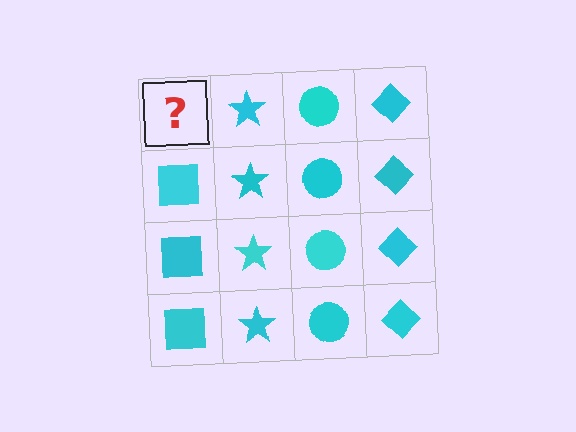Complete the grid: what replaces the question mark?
The question mark should be replaced with a cyan square.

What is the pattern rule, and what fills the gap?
The rule is that each column has a consistent shape. The gap should be filled with a cyan square.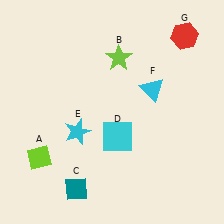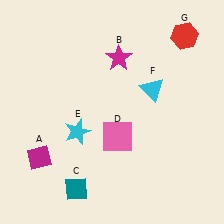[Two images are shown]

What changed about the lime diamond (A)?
In Image 1, A is lime. In Image 2, it changed to magenta.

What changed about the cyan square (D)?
In Image 1, D is cyan. In Image 2, it changed to pink.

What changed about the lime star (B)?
In Image 1, B is lime. In Image 2, it changed to magenta.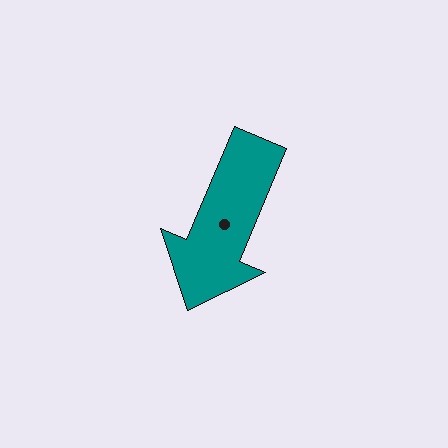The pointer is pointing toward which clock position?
Roughly 7 o'clock.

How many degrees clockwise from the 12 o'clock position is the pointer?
Approximately 203 degrees.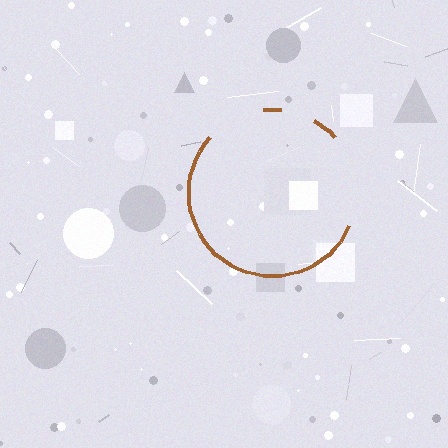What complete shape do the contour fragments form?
The contour fragments form a circle.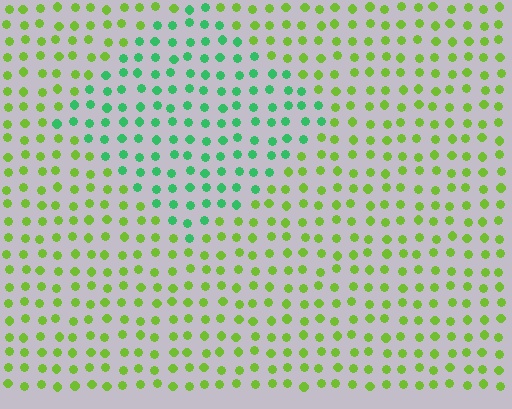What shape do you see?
I see a diamond.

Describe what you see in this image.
The image is filled with small lime elements in a uniform arrangement. A diamond-shaped region is visible where the elements are tinted to a slightly different hue, forming a subtle color boundary.